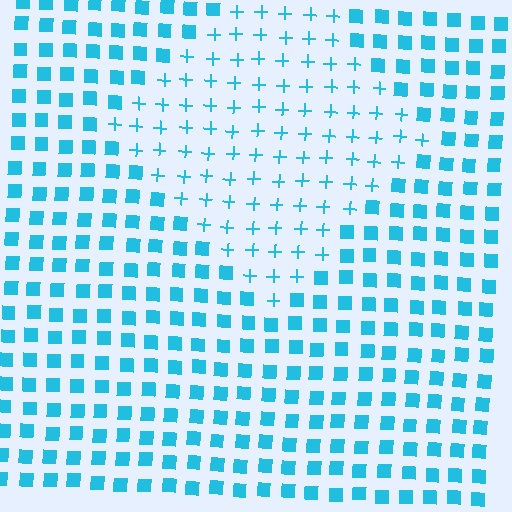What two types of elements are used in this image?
The image uses plus signs inside the diamond region and squares outside it.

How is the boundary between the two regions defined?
The boundary is defined by a change in element shape: plus signs inside vs. squares outside. All elements share the same color and spacing.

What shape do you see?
I see a diamond.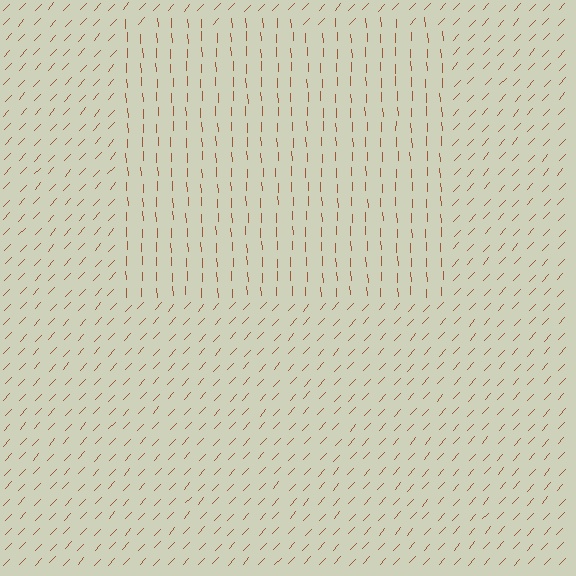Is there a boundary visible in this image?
Yes, there is a texture boundary formed by a change in line orientation.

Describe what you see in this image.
The image is filled with small brown line segments. A rectangle region in the image has lines oriented differently from the surrounding lines, creating a visible texture boundary.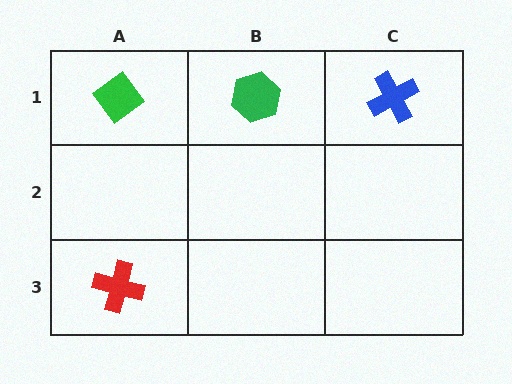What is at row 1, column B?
A green hexagon.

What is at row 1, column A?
A green diamond.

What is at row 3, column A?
A red cross.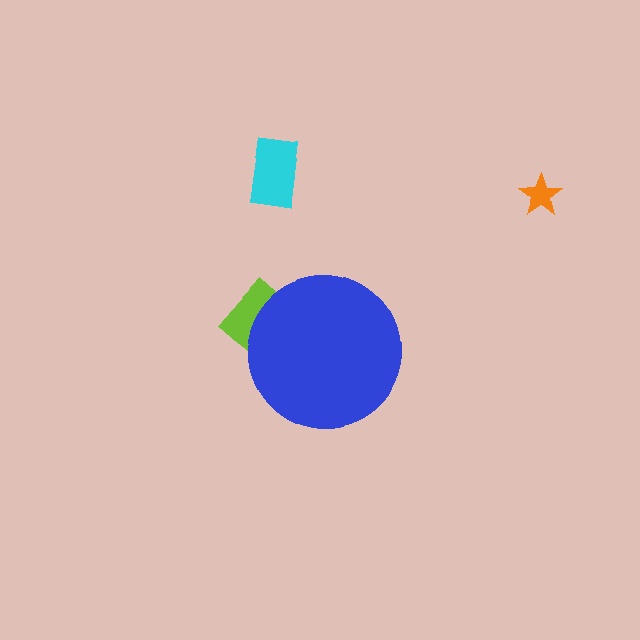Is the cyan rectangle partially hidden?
No, the cyan rectangle is fully visible.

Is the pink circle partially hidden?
Yes, the pink circle is partially hidden behind the blue circle.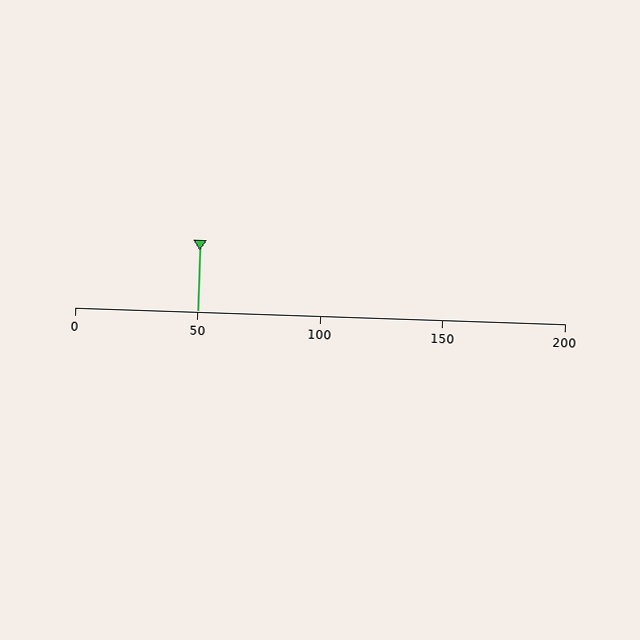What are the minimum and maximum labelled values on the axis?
The axis runs from 0 to 200.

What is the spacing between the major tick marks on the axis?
The major ticks are spaced 50 apart.